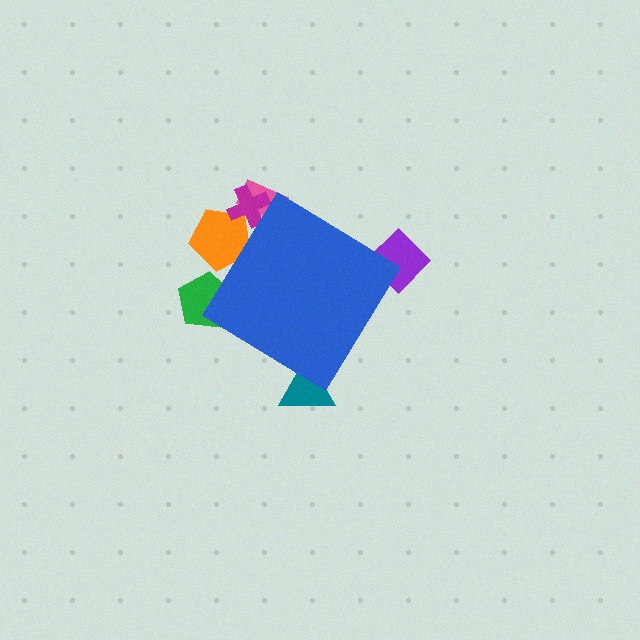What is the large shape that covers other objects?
A blue diamond.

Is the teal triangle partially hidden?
Yes, the teal triangle is partially hidden behind the blue diamond.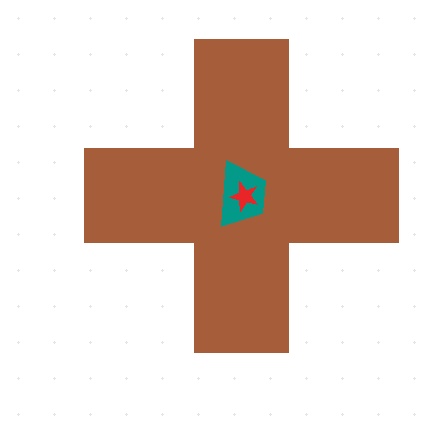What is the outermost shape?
The brown cross.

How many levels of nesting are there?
3.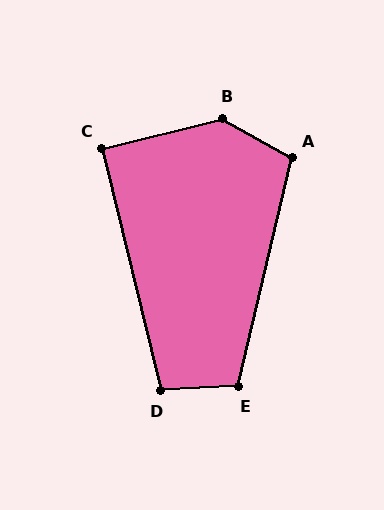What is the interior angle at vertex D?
Approximately 100 degrees (obtuse).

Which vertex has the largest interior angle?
B, at approximately 137 degrees.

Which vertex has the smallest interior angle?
C, at approximately 90 degrees.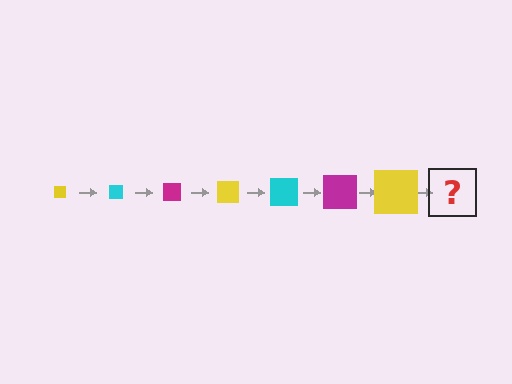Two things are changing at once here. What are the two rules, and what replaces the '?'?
The two rules are that the square grows larger each step and the color cycles through yellow, cyan, and magenta. The '?' should be a cyan square, larger than the previous one.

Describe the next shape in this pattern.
It should be a cyan square, larger than the previous one.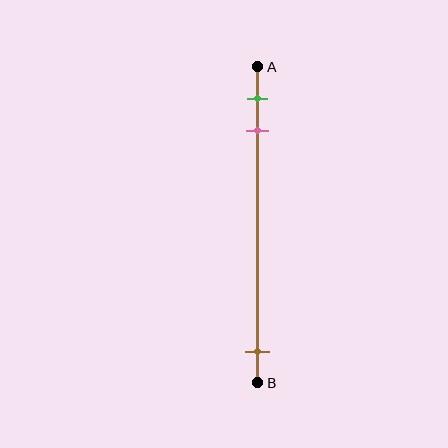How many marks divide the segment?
There are 3 marks dividing the segment.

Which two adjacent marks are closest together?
The green and pink marks are the closest adjacent pair.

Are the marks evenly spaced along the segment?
No, the marks are not evenly spaced.